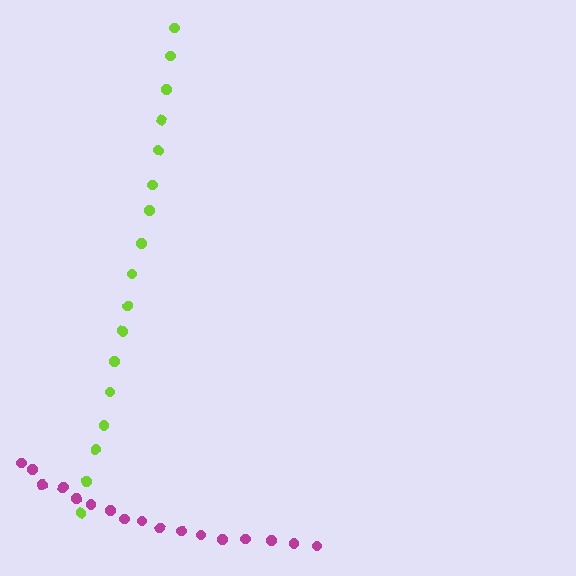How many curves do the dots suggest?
There are 2 distinct paths.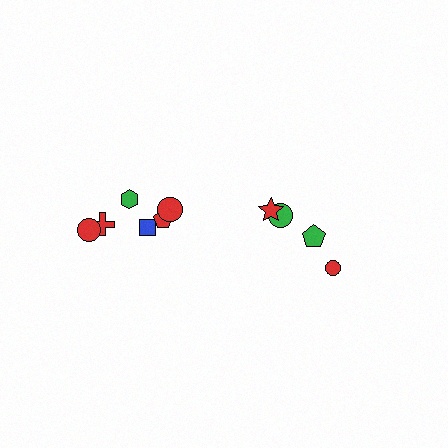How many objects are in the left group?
There are 6 objects.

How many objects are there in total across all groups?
There are 10 objects.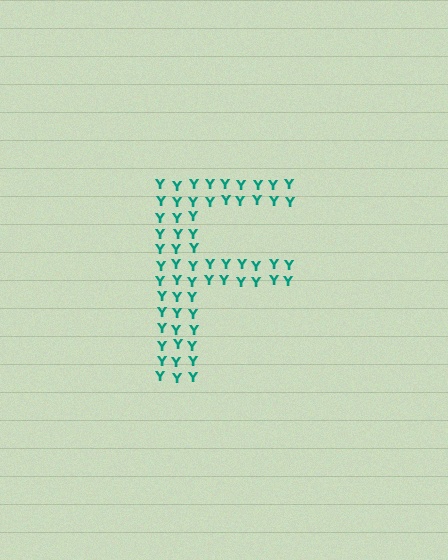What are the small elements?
The small elements are letter Y's.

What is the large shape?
The large shape is the letter F.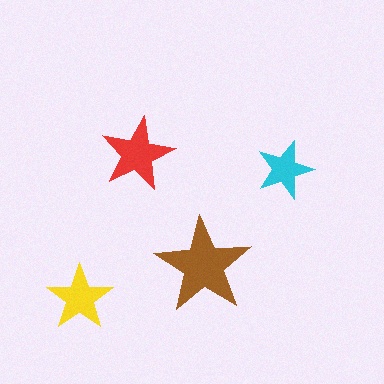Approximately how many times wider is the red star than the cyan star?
About 1.5 times wider.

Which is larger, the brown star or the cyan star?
The brown one.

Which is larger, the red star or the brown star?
The brown one.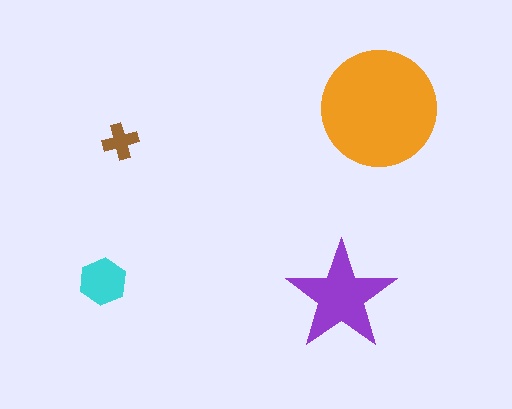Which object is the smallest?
The brown cross.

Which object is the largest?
The orange circle.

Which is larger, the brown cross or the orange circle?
The orange circle.